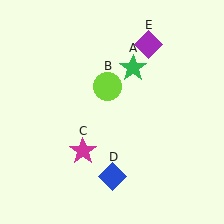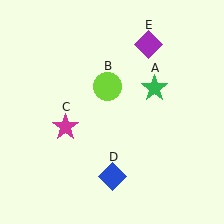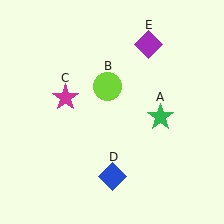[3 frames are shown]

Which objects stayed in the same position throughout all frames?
Lime circle (object B) and blue diamond (object D) and purple diamond (object E) remained stationary.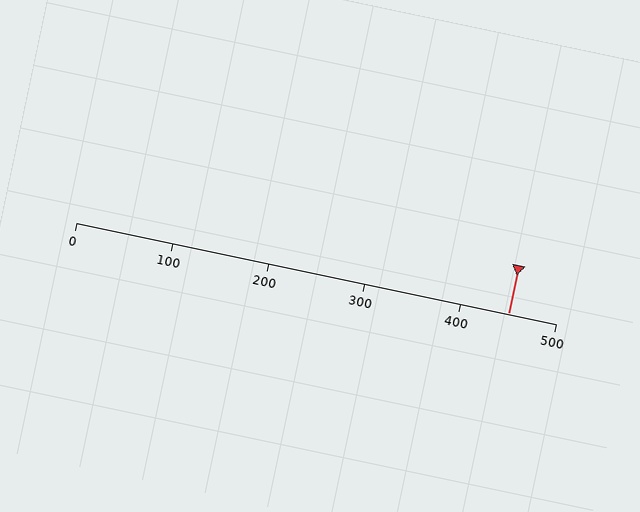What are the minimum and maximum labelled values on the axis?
The axis runs from 0 to 500.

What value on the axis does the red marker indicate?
The marker indicates approximately 450.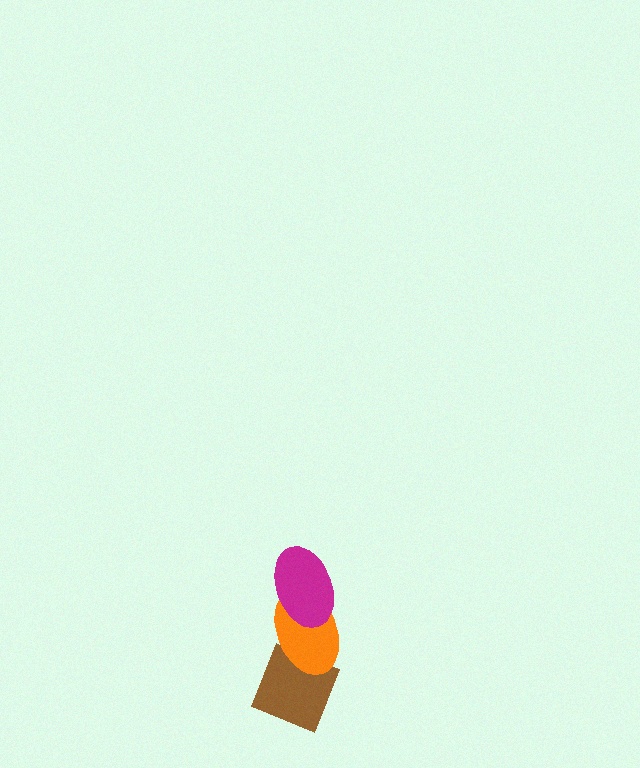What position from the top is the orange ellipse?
The orange ellipse is 2nd from the top.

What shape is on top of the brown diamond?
The orange ellipse is on top of the brown diamond.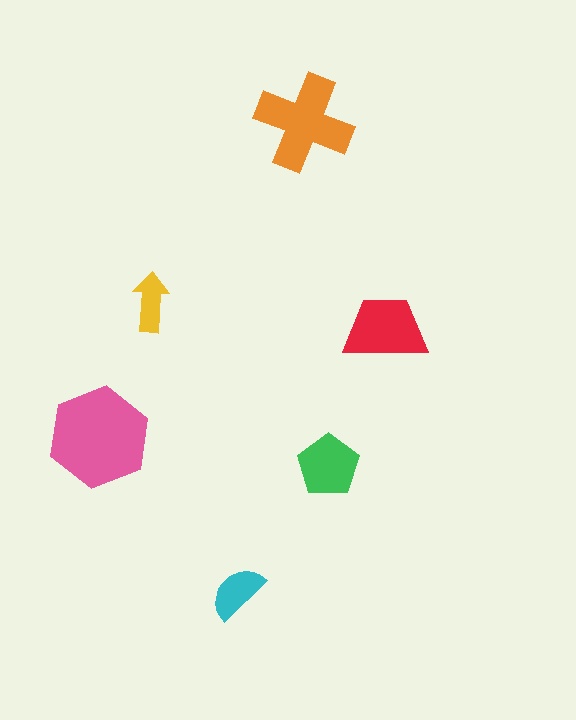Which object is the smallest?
The yellow arrow.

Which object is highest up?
The orange cross is topmost.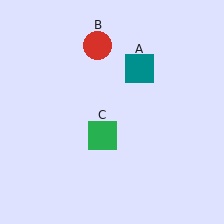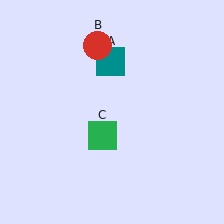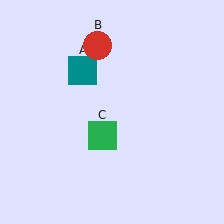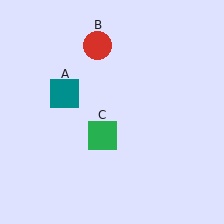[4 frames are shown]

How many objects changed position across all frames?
1 object changed position: teal square (object A).